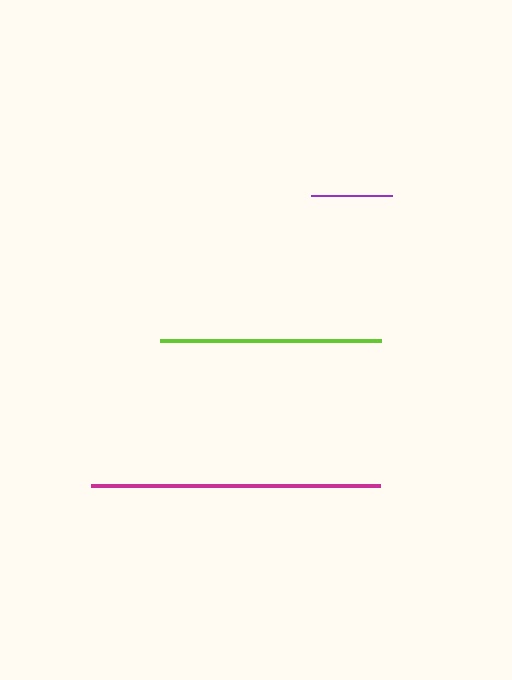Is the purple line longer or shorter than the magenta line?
The magenta line is longer than the purple line.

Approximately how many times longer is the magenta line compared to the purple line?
The magenta line is approximately 3.6 times the length of the purple line.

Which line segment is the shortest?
The purple line is the shortest at approximately 81 pixels.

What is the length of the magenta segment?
The magenta segment is approximately 289 pixels long.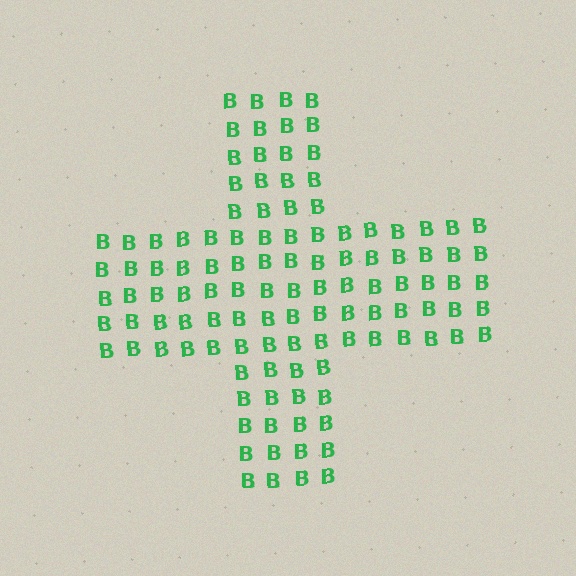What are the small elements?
The small elements are letter B's.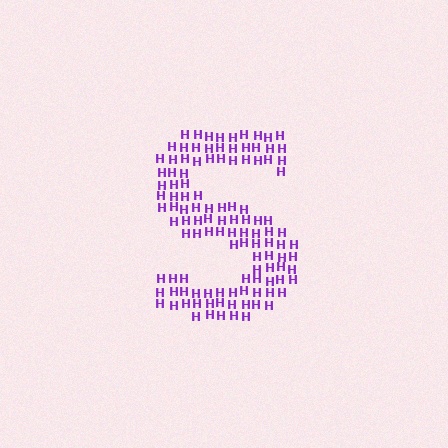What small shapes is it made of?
It is made of small letter H's.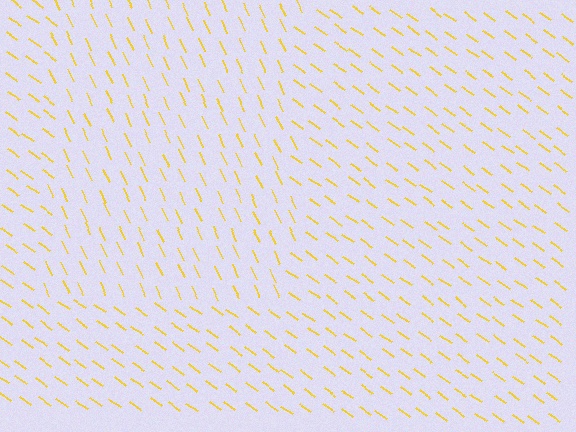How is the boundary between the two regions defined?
The boundary is defined purely by a change in line orientation (approximately 30 degrees difference). All lines are the same color and thickness.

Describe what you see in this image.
The image is filled with small yellow line segments. A rectangle region in the image has lines oriented differently from the surrounding lines, creating a visible texture boundary.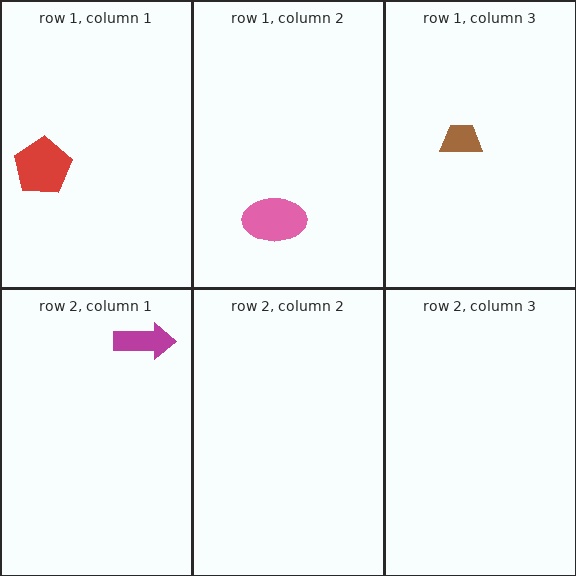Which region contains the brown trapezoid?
The row 1, column 3 region.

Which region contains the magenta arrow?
The row 2, column 1 region.